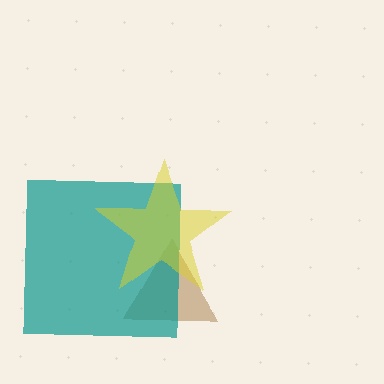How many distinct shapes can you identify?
There are 3 distinct shapes: a brown triangle, a teal square, a yellow star.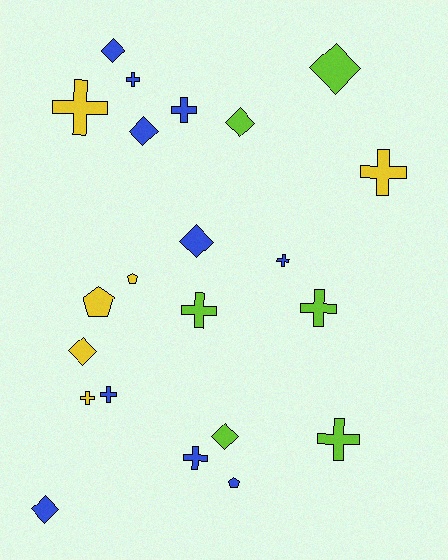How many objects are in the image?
There are 22 objects.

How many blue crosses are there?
There are 5 blue crosses.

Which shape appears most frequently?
Cross, with 11 objects.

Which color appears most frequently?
Blue, with 10 objects.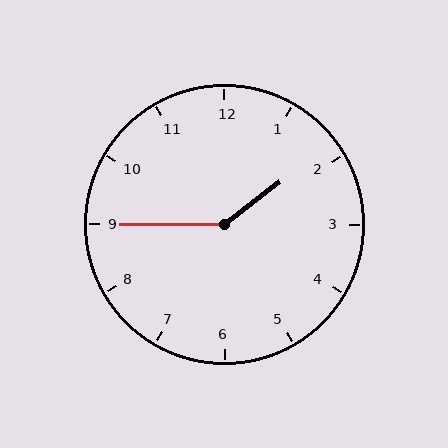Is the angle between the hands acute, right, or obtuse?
It is obtuse.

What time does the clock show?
1:45.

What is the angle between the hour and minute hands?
Approximately 142 degrees.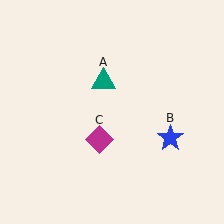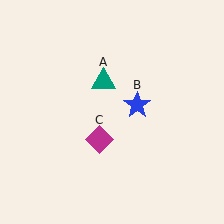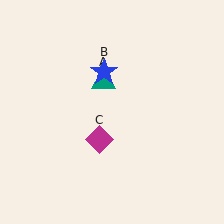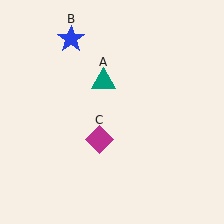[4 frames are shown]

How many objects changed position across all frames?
1 object changed position: blue star (object B).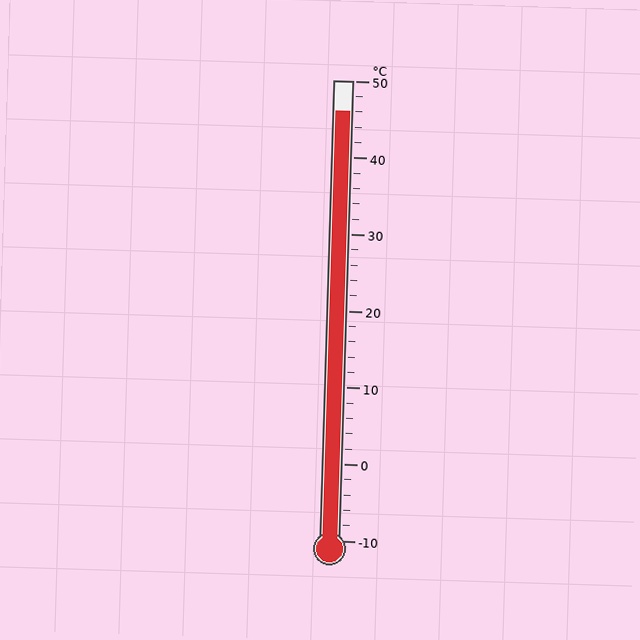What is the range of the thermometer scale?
The thermometer scale ranges from -10°C to 50°C.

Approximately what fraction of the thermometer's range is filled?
The thermometer is filled to approximately 95% of its range.